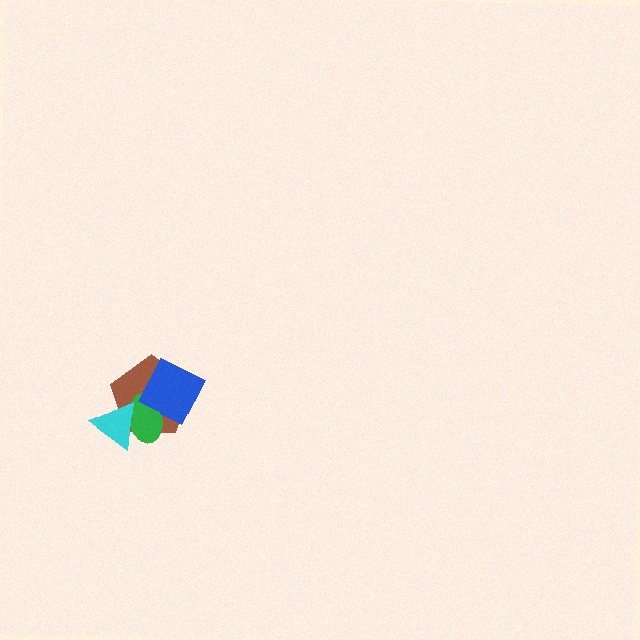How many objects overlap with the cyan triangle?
2 objects overlap with the cyan triangle.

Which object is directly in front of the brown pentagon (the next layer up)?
The green ellipse is directly in front of the brown pentagon.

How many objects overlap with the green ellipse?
3 objects overlap with the green ellipse.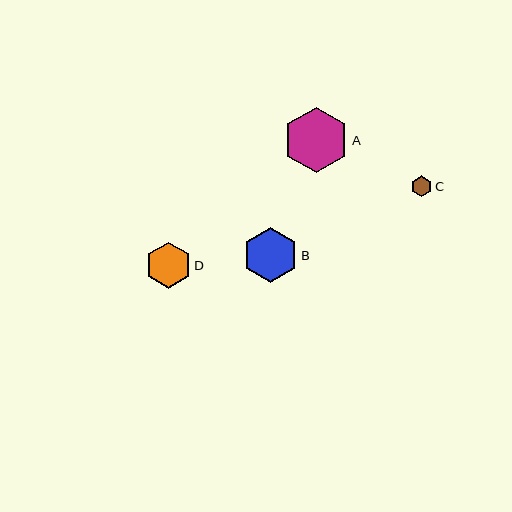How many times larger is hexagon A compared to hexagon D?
Hexagon A is approximately 1.4 times the size of hexagon D.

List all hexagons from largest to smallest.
From largest to smallest: A, B, D, C.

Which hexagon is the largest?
Hexagon A is the largest with a size of approximately 66 pixels.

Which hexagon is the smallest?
Hexagon C is the smallest with a size of approximately 21 pixels.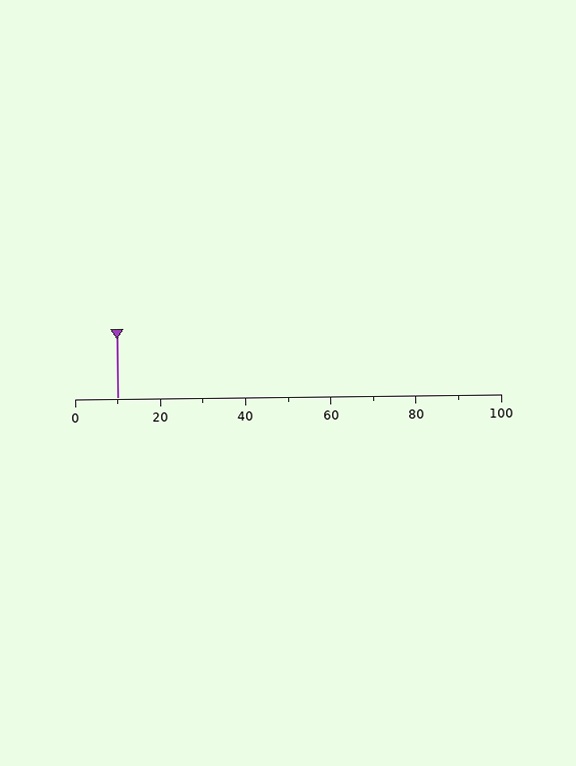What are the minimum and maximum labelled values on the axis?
The axis runs from 0 to 100.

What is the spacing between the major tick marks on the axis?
The major ticks are spaced 20 apart.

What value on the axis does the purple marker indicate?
The marker indicates approximately 10.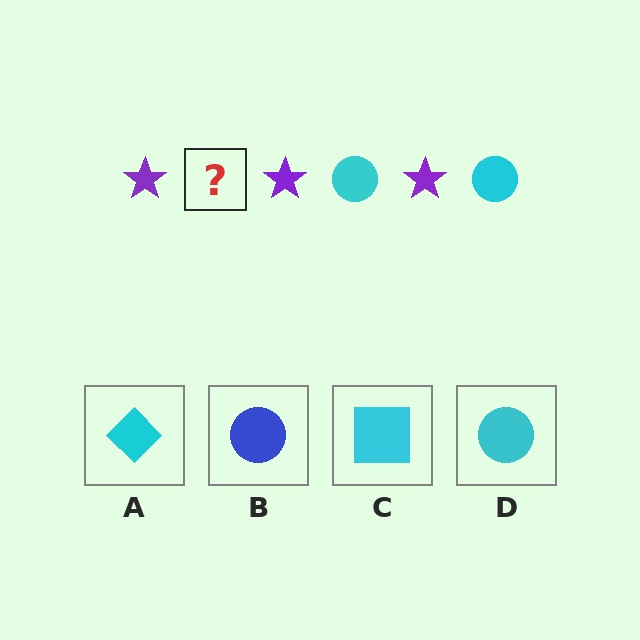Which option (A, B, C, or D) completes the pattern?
D.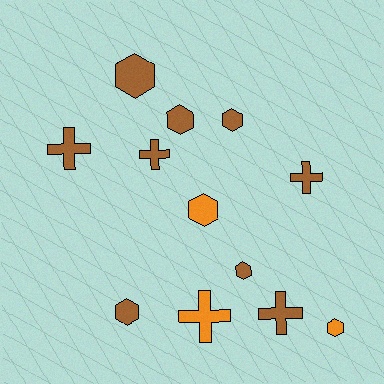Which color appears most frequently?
Brown, with 9 objects.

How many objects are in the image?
There are 12 objects.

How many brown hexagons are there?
There are 5 brown hexagons.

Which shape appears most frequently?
Hexagon, with 7 objects.